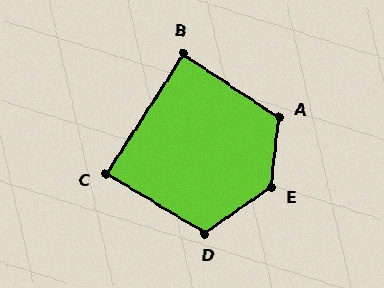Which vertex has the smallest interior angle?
C, at approximately 89 degrees.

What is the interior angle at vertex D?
Approximately 114 degrees (obtuse).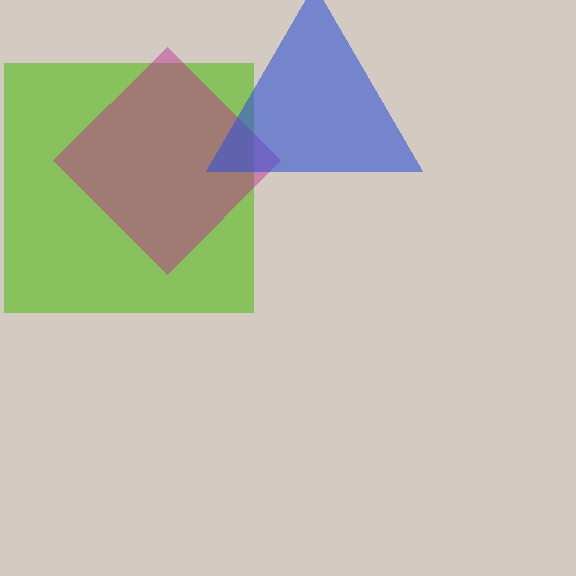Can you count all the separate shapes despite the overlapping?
Yes, there are 3 separate shapes.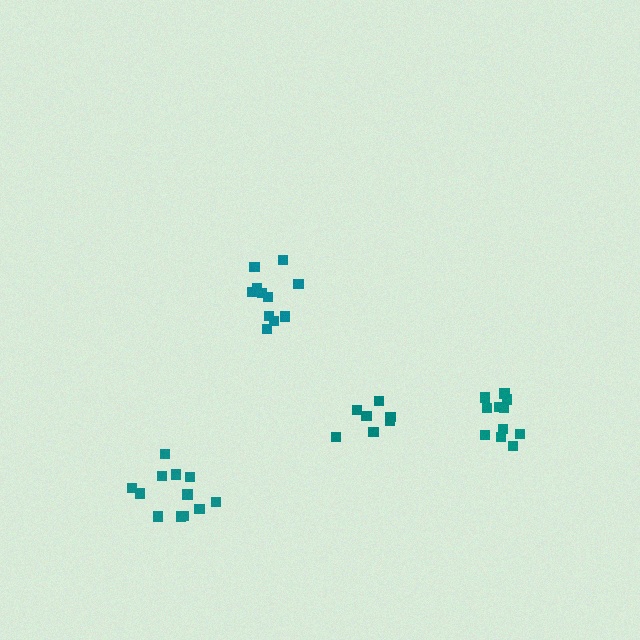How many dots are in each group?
Group 1: 7 dots, Group 2: 12 dots, Group 3: 11 dots, Group 4: 12 dots (42 total).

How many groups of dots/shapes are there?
There are 4 groups.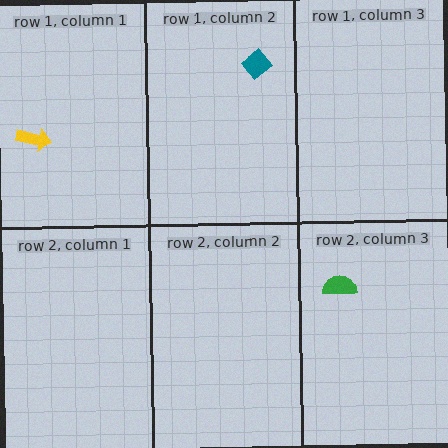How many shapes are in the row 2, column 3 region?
1.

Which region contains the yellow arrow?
The row 1, column 1 region.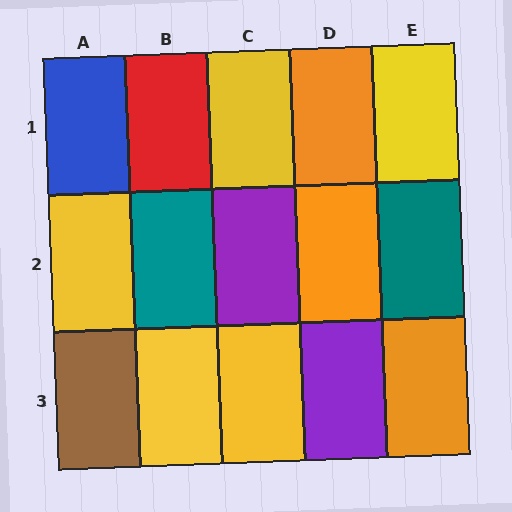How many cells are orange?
3 cells are orange.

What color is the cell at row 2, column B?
Teal.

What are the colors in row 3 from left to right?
Brown, yellow, yellow, purple, orange.